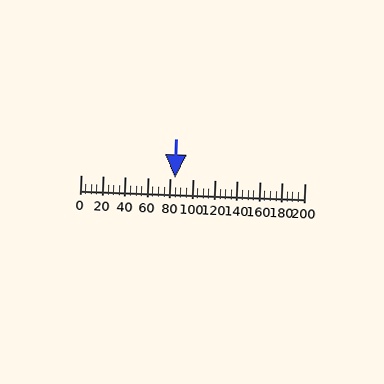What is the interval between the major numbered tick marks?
The major tick marks are spaced 20 units apart.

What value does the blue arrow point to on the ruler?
The blue arrow points to approximately 85.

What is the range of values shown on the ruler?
The ruler shows values from 0 to 200.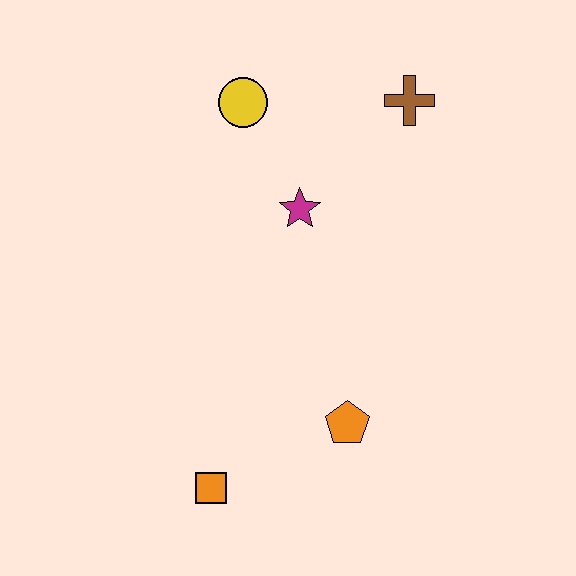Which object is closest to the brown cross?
The magenta star is closest to the brown cross.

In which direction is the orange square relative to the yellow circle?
The orange square is below the yellow circle.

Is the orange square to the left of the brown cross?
Yes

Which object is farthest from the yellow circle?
The orange square is farthest from the yellow circle.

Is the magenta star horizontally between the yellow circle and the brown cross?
Yes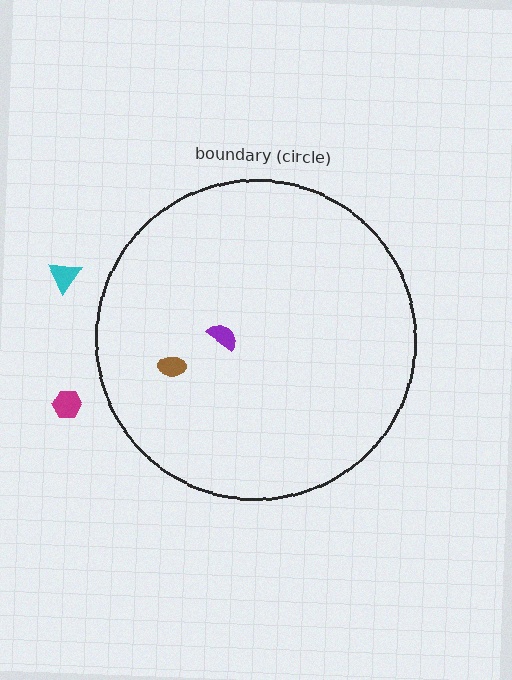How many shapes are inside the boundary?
2 inside, 2 outside.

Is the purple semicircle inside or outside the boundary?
Inside.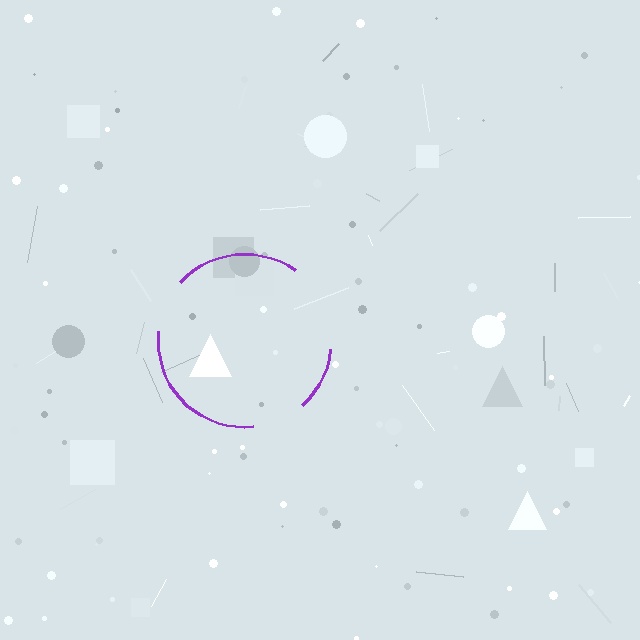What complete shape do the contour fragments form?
The contour fragments form a circle.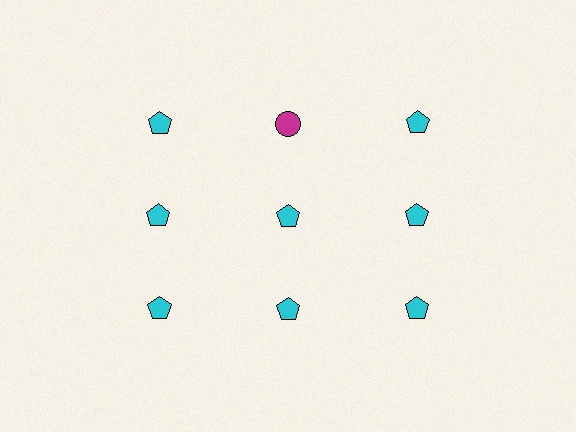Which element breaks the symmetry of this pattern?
The magenta circle in the top row, second from left column breaks the symmetry. All other shapes are cyan pentagons.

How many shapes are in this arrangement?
There are 9 shapes arranged in a grid pattern.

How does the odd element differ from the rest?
It differs in both color (magenta instead of cyan) and shape (circle instead of pentagon).